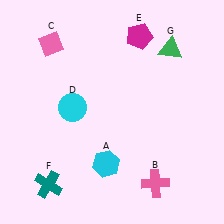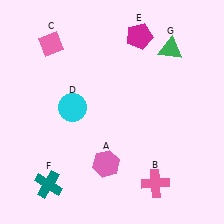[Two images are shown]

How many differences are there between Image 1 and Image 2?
There is 1 difference between the two images.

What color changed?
The hexagon (A) changed from cyan in Image 1 to pink in Image 2.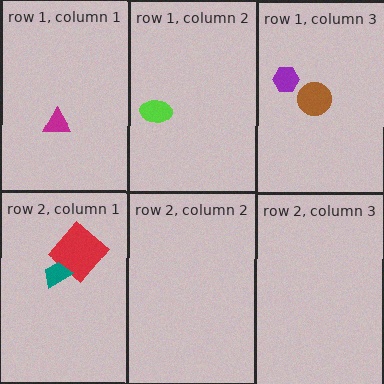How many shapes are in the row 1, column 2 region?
1.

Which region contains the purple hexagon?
The row 1, column 3 region.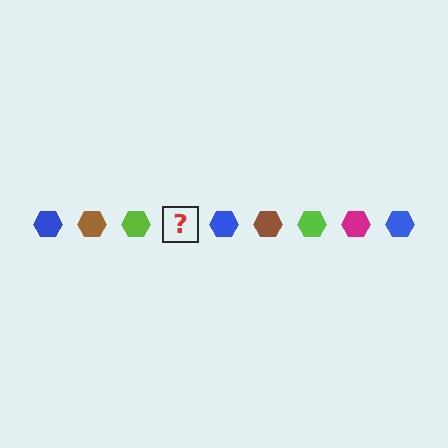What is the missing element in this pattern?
The missing element is a magenta hexagon.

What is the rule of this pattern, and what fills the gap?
The rule is that the pattern cycles through blue, brown, lime, magenta hexagons. The gap should be filled with a magenta hexagon.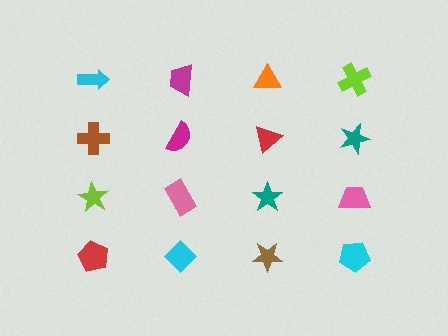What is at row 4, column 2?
A cyan diamond.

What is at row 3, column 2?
A pink rectangle.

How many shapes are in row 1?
4 shapes.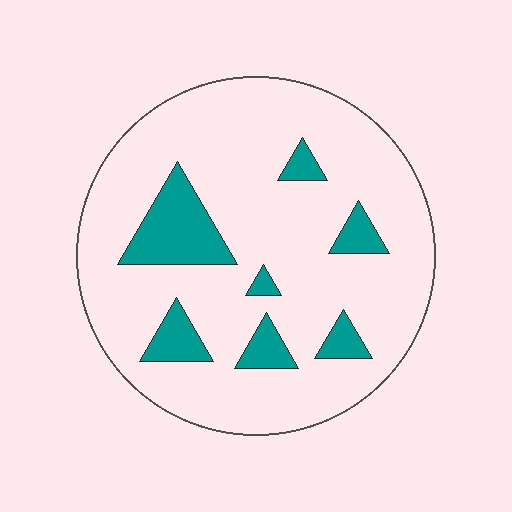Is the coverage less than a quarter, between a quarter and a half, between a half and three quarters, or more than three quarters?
Less than a quarter.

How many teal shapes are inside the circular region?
7.